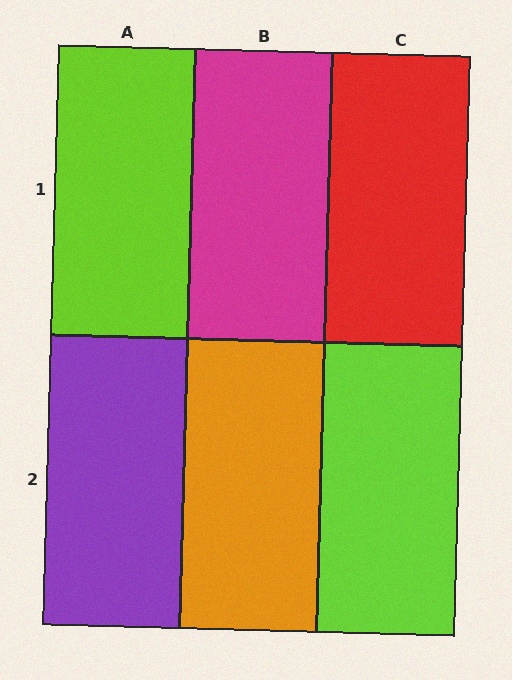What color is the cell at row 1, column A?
Lime.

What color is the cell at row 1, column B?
Magenta.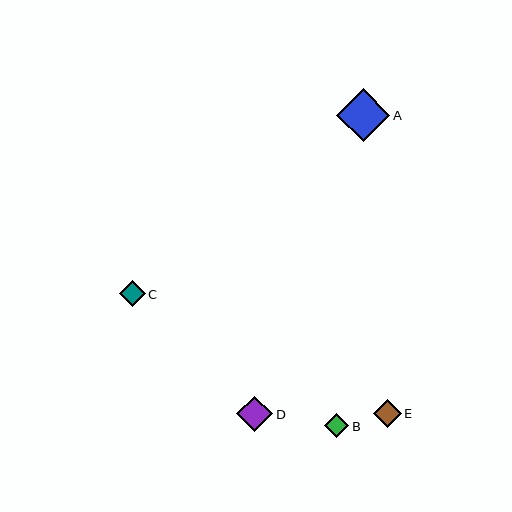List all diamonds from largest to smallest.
From largest to smallest: A, D, E, C, B.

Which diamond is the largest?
Diamond A is the largest with a size of approximately 54 pixels.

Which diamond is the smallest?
Diamond B is the smallest with a size of approximately 24 pixels.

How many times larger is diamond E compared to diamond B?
Diamond E is approximately 1.2 times the size of diamond B.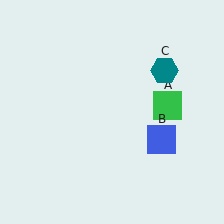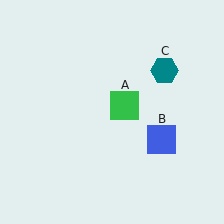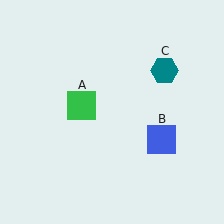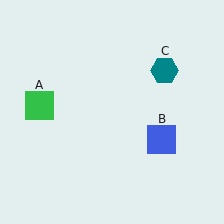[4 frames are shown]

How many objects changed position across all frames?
1 object changed position: green square (object A).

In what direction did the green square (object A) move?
The green square (object A) moved left.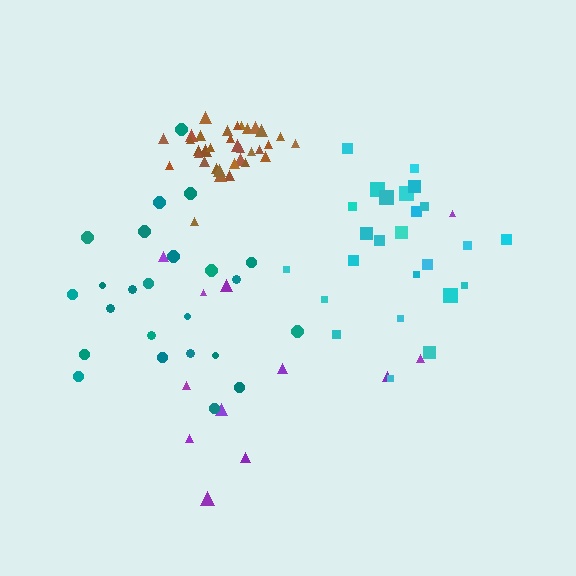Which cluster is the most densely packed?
Brown.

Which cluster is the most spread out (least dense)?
Purple.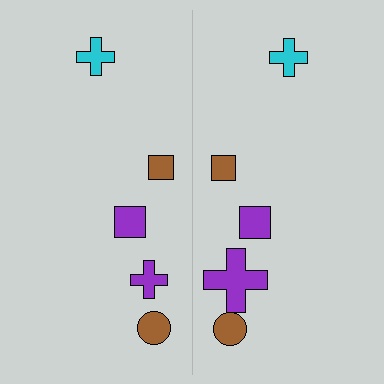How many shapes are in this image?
There are 10 shapes in this image.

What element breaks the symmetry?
The purple cross on the right side has a different size than its mirror counterpart.